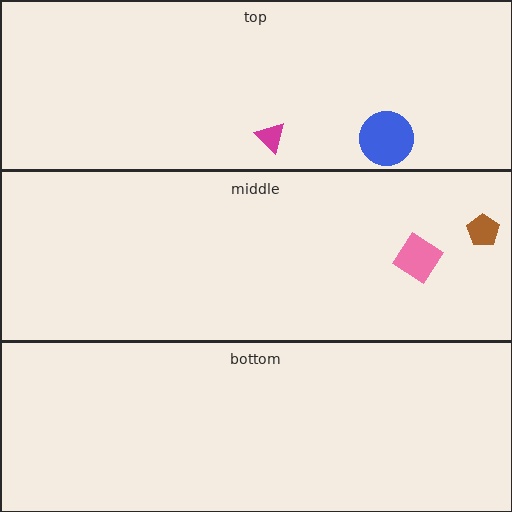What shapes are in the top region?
The blue circle, the magenta triangle.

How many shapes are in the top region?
2.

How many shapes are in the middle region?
2.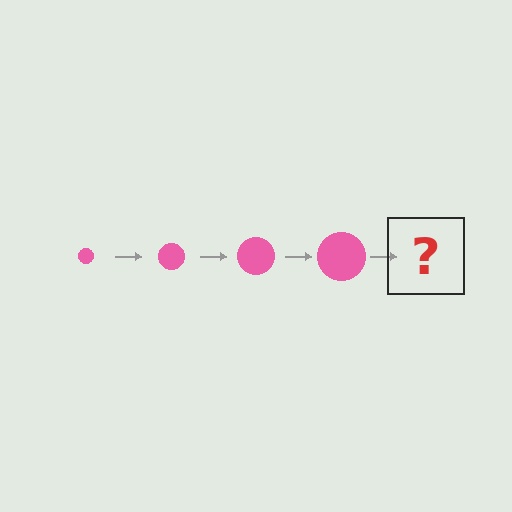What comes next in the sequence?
The next element should be a pink circle, larger than the previous one.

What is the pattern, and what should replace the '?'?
The pattern is that the circle gets progressively larger each step. The '?' should be a pink circle, larger than the previous one.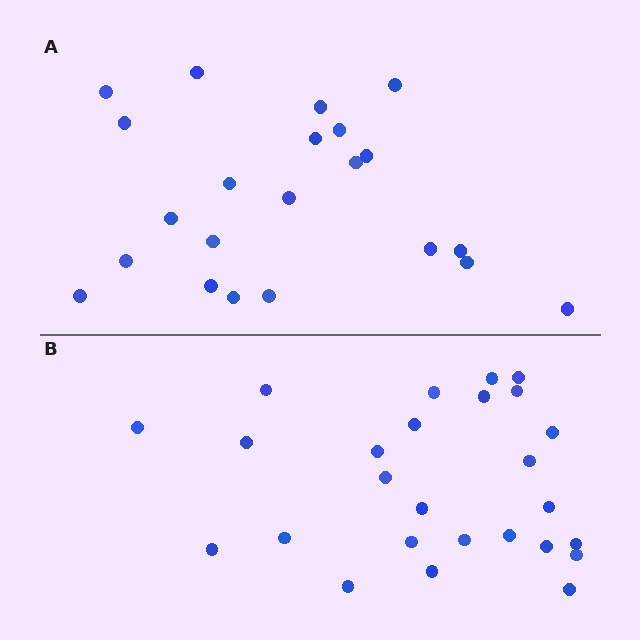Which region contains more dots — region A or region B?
Region B (the bottom region) has more dots.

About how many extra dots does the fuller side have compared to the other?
Region B has about 4 more dots than region A.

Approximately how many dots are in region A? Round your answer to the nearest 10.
About 20 dots. (The exact count is 22, which rounds to 20.)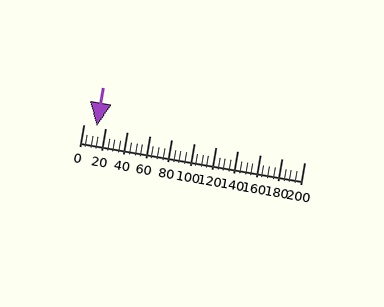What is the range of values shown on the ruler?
The ruler shows values from 0 to 200.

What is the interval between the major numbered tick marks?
The major tick marks are spaced 20 units apart.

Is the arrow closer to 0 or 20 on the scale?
The arrow is closer to 20.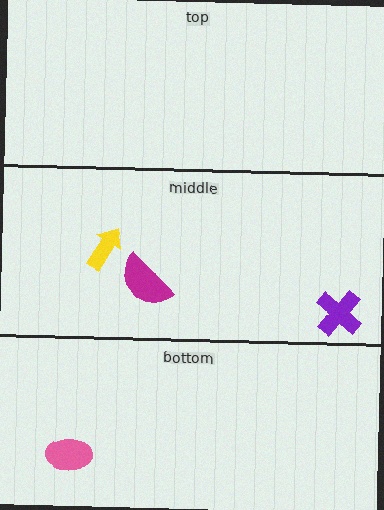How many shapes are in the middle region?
3.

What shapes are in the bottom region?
The pink ellipse.